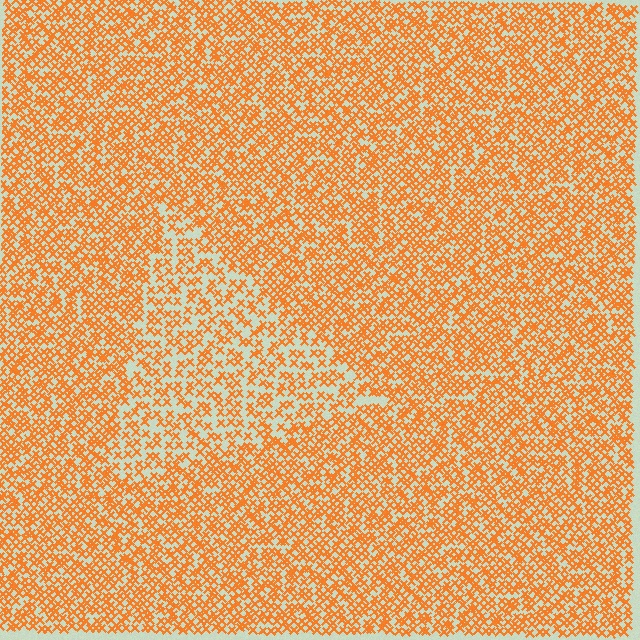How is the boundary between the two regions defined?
The boundary is defined by a change in element density (approximately 1.7x ratio). All elements are the same color, size, and shape.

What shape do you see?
I see a triangle.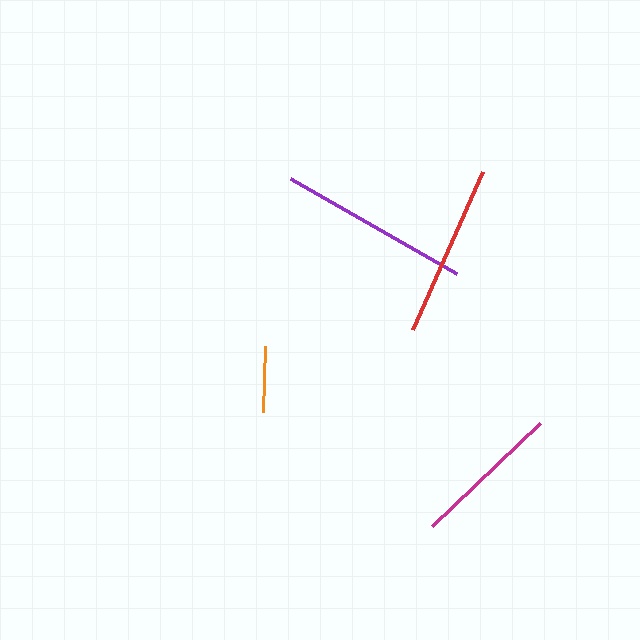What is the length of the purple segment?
The purple segment is approximately 192 pixels long.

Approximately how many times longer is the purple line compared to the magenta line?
The purple line is approximately 1.3 times the length of the magenta line.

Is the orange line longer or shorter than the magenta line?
The magenta line is longer than the orange line.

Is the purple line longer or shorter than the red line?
The purple line is longer than the red line.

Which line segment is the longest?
The purple line is the longest at approximately 192 pixels.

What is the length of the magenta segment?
The magenta segment is approximately 149 pixels long.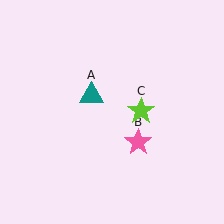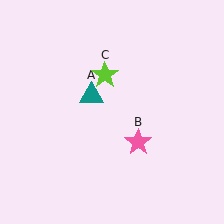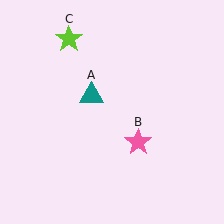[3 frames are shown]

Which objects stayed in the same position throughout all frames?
Teal triangle (object A) and pink star (object B) remained stationary.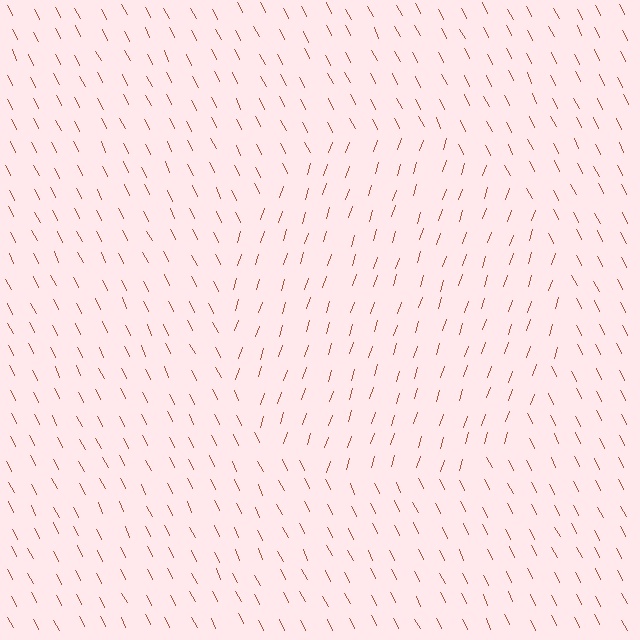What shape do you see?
I see a circle.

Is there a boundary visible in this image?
Yes, there is a texture boundary formed by a change in line orientation.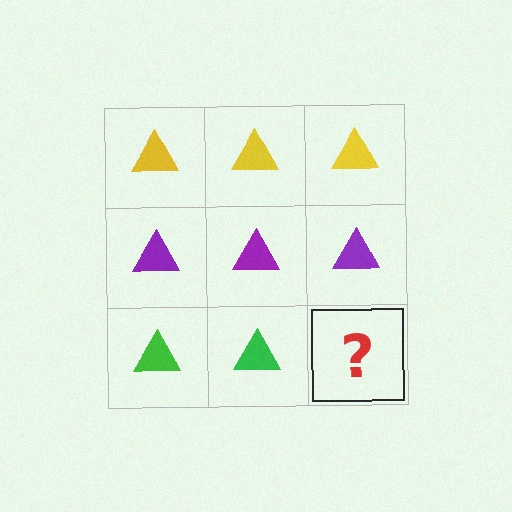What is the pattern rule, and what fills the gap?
The rule is that each row has a consistent color. The gap should be filled with a green triangle.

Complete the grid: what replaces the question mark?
The question mark should be replaced with a green triangle.